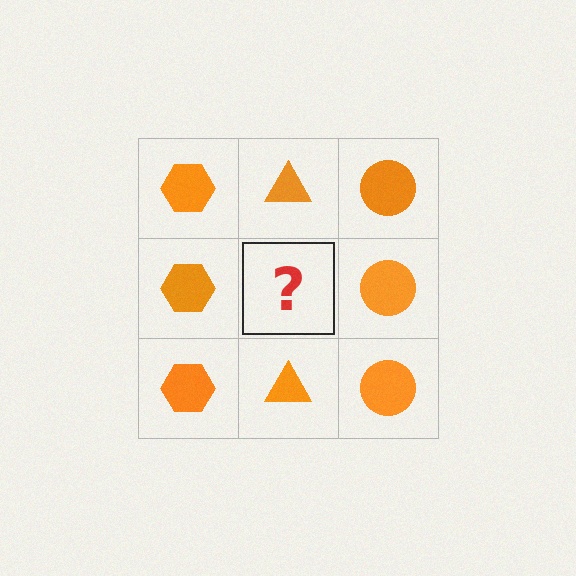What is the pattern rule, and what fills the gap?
The rule is that each column has a consistent shape. The gap should be filled with an orange triangle.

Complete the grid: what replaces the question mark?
The question mark should be replaced with an orange triangle.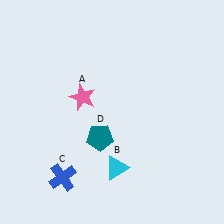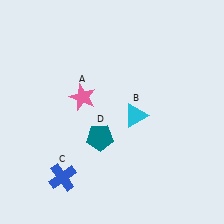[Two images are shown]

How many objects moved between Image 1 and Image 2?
1 object moved between the two images.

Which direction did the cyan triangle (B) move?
The cyan triangle (B) moved up.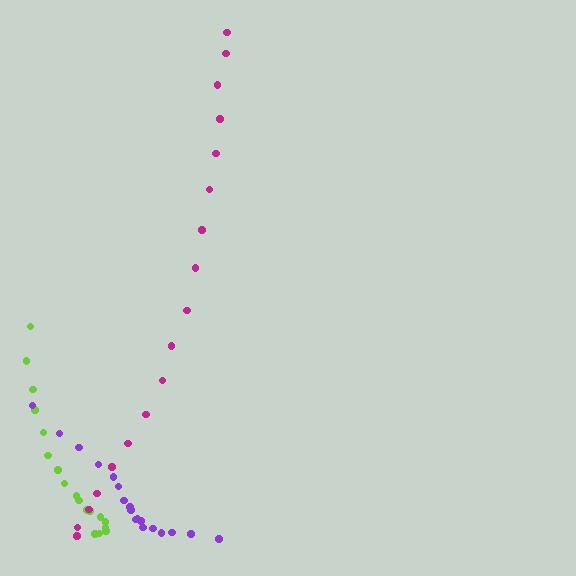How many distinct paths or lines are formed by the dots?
There are 3 distinct paths.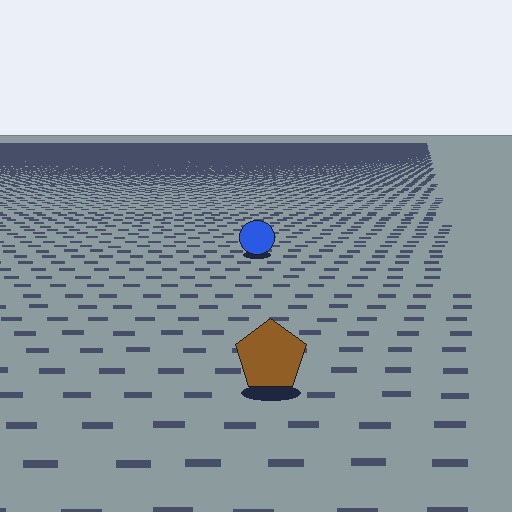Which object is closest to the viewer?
The brown pentagon is closest. The texture marks near it are larger and more spread out.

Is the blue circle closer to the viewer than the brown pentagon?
No. The brown pentagon is closer — you can tell from the texture gradient: the ground texture is coarser near it.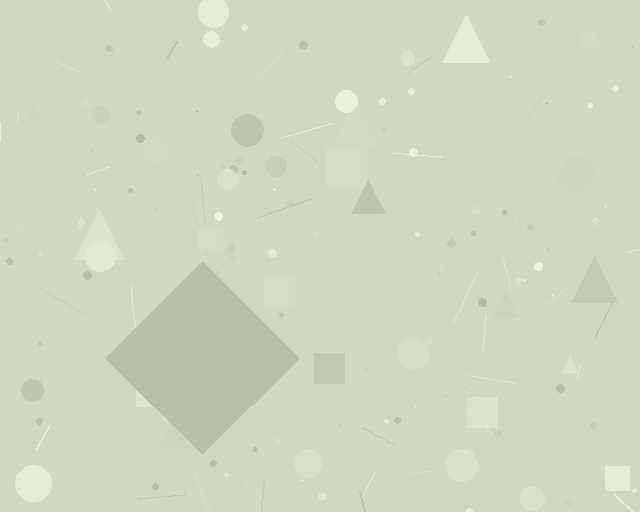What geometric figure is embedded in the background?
A diamond is embedded in the background.